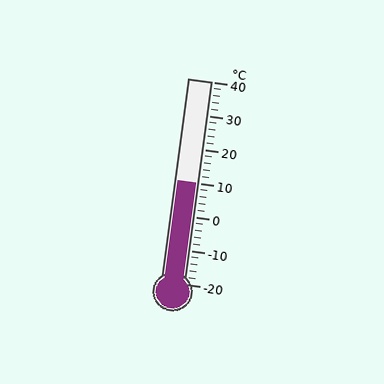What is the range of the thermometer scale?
The thermometer scale ranges from -20°C to 40°C.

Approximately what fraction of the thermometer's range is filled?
The thermometer is filled to approximately 50% of its range.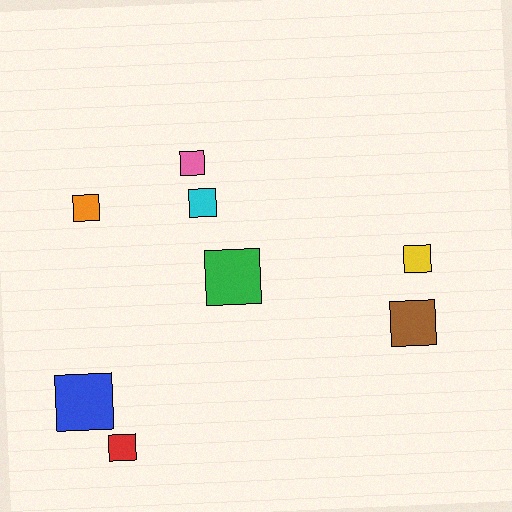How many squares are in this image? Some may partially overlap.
There are 8 squares.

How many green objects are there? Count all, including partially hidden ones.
There is 1 green object.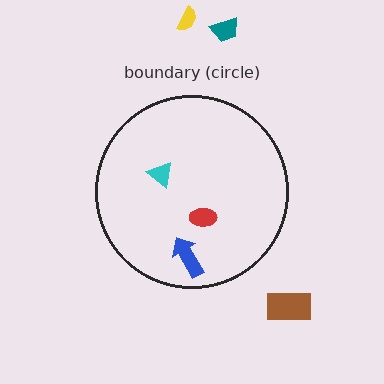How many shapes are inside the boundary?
3 inside, 3 outside.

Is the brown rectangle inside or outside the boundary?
Outside.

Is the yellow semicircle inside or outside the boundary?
Outside.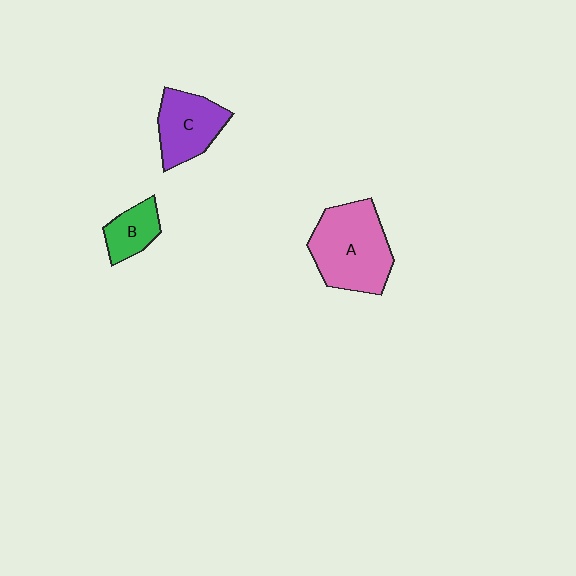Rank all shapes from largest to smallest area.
From largest to smallest: A (pink), C (purple), B (green).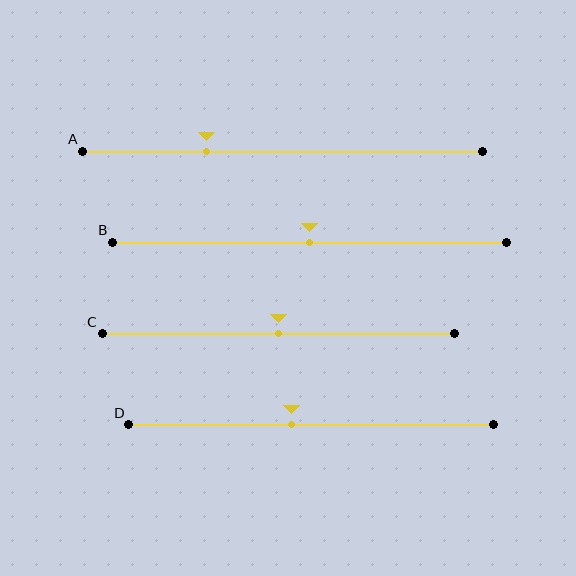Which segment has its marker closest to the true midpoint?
Segment B has its marker closest to the true midpoint.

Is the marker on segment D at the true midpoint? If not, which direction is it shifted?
No, the marker on segment D is shifted to the left by about 5% of the segment length.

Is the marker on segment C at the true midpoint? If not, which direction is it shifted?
Yes, the marker on segment C is at the true midpoint.